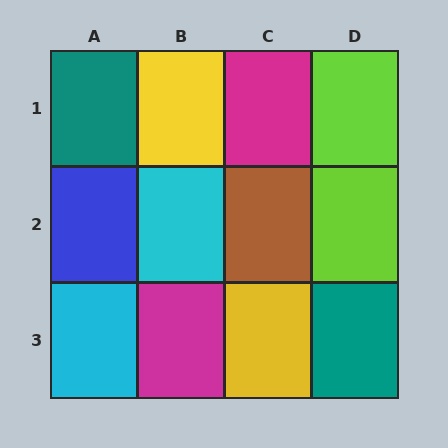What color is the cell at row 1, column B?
Yellow.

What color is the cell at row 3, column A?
Cyan.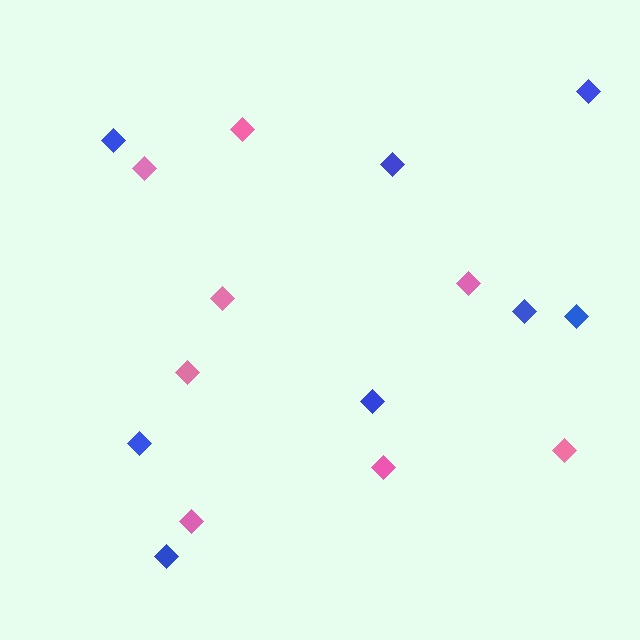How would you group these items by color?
There are 2 groups: one group of blue diamonds (8) and one group of pink diamonds (8).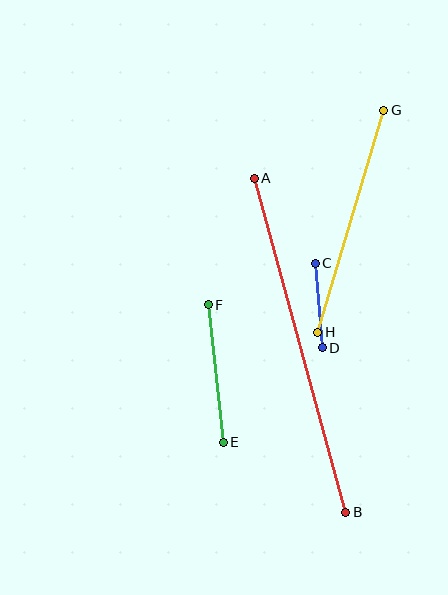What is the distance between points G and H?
The distance is approximately 232 pixels.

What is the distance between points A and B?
The distance is approximately 346 pixels.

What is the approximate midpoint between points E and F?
The midpoint is at approximately (216, 373) pixels.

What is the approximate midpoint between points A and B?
The midpoint is at approximately (300, 345) pixels.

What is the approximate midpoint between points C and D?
The midpoint is at approximately (319, 305) pixels.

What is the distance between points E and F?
The distance is approximately 138 pixels.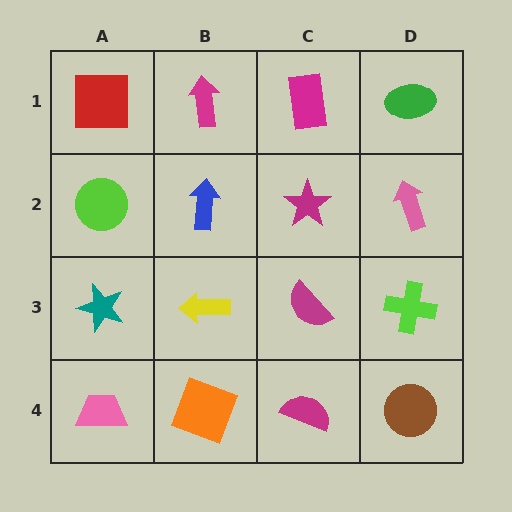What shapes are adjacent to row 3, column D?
A pink arrow (row 2, column D), a brown circle (row 4, column D), a magenta semicircle (row 3, column C).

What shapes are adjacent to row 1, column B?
A blue arrow (row 2, column B), a red square (row 1, column A), a magenta rectangle (row 1, column C).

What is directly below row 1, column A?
A lime circle.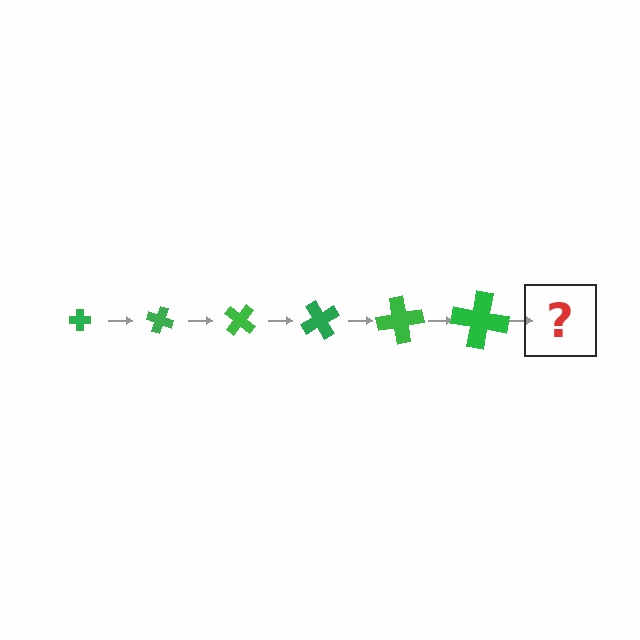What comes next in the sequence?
The next element should be a cross, larger than the previous one and rotated 120 degrees from the start.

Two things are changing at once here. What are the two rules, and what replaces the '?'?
The two rules are that the cross grows larger each step and it rotates 20 degrees each step. The '?' should be a cross, larger than the previous one and rotated 120 degrees from the start.